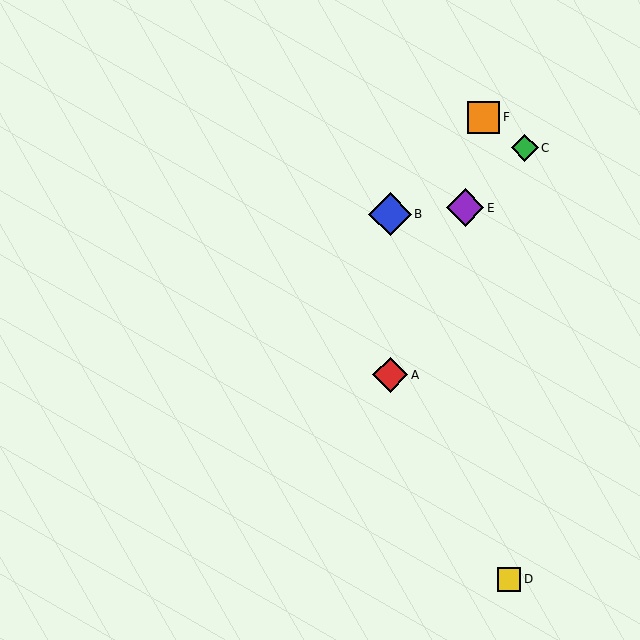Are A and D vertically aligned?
No, A is at x≈390 and D is at x≈509.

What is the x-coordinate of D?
Object D is at x≈509.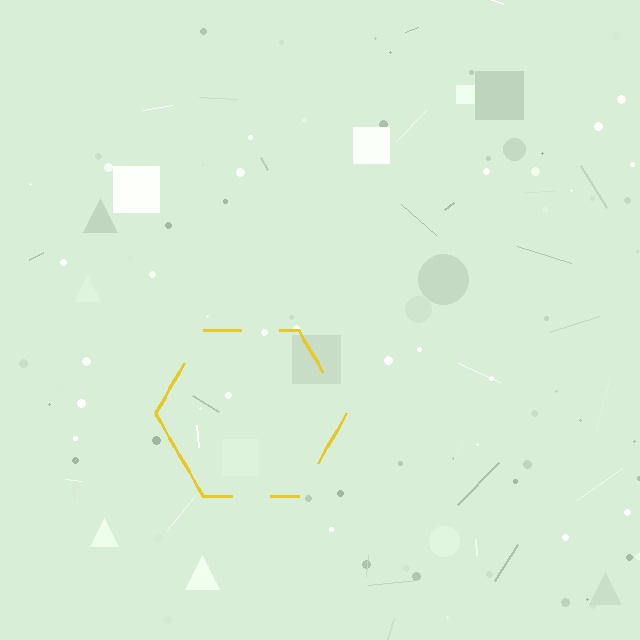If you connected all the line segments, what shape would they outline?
They would outline a hexagon.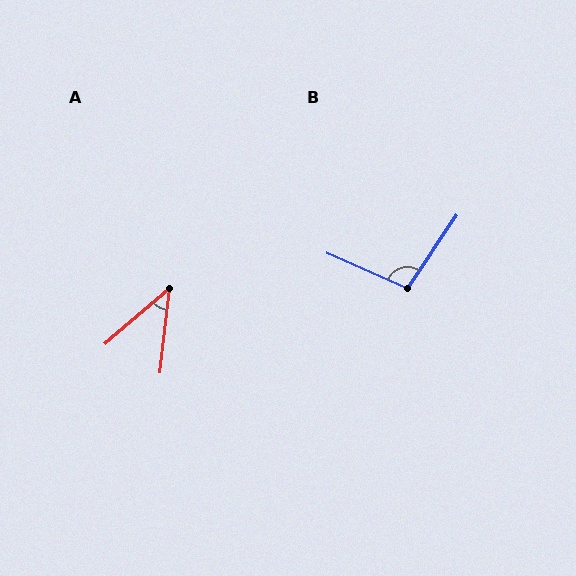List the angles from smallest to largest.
A (43°), B (100°).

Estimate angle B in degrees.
Approximately 100 degrees.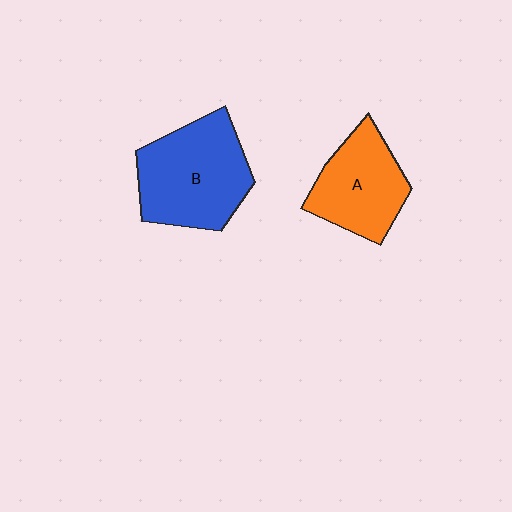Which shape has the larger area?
Shape B (blue).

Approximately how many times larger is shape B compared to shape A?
Approximately 1.3 times.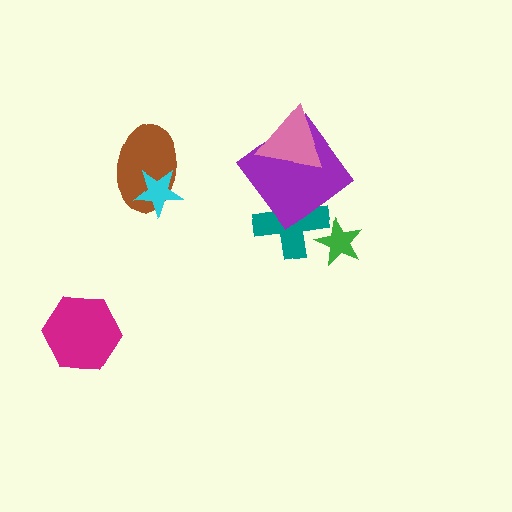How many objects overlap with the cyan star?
1 object overlaps with the cyan star.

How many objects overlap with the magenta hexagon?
0 objects overlap with the magenta hexagon.